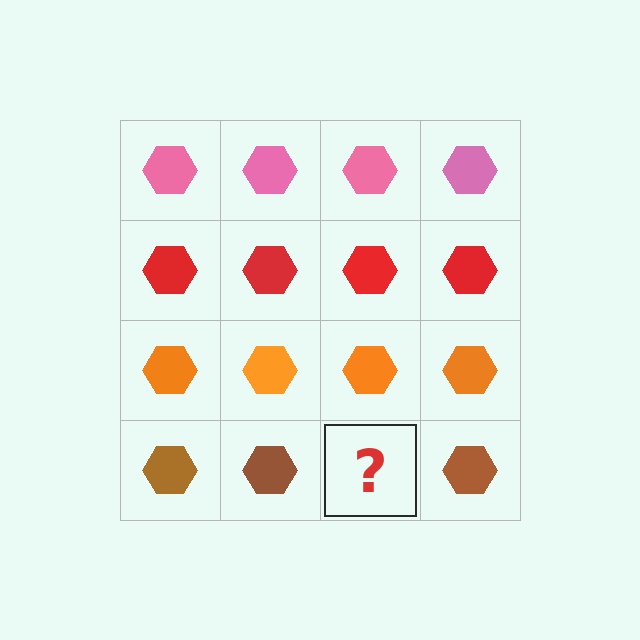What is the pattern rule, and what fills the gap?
The rule is that each row has a consistent color. The gap should be filled with a brown hexagon.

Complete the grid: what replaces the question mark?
The question mark should be replaced with a brown hexagon.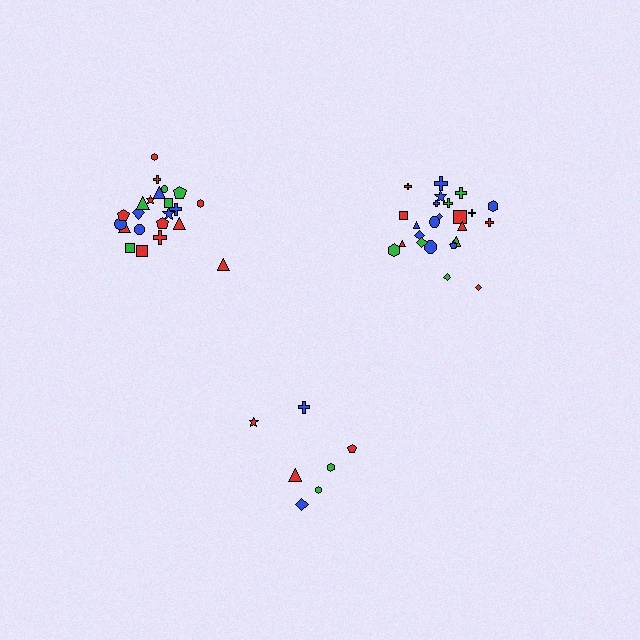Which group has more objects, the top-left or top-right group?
The top-right group.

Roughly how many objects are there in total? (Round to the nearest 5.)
Roughly 55 objects in total.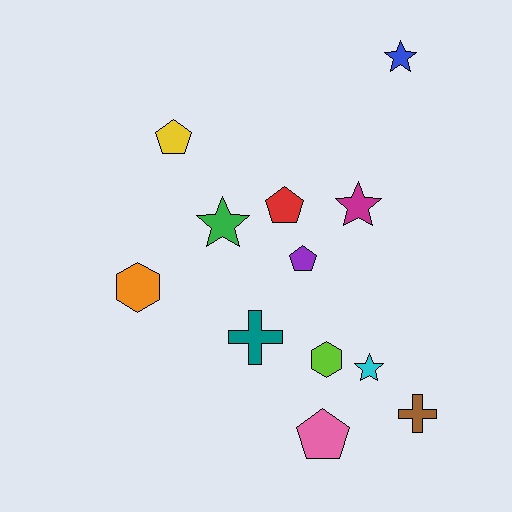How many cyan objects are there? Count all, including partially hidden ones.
There is 1 cyan object.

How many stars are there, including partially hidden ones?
There are 4 stars.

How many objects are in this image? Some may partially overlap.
There are 12 objects.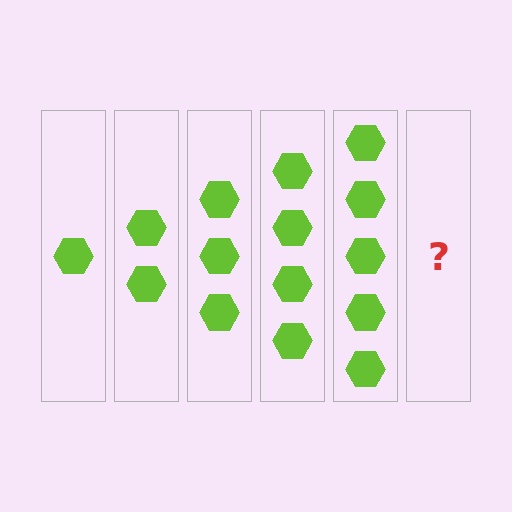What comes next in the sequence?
The next element should be 6 hexagons.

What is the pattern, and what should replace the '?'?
The pattern is that each step adds one more hexagon. The '?' should be 6 hexagons.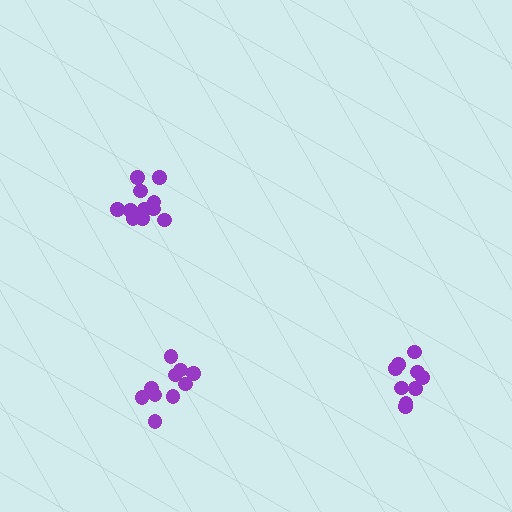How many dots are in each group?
Group 1: 9 dots, Group 2: 10 dots, Group 3: 12 dots (31 total).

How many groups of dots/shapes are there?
There are 3 groups.